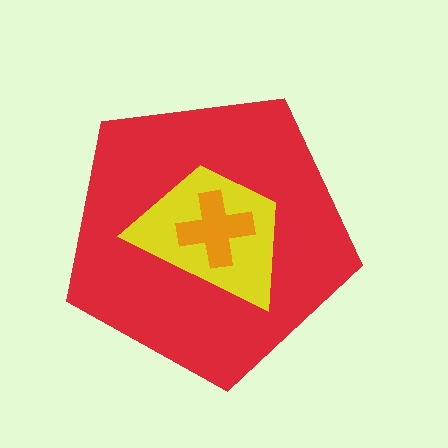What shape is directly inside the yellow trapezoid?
The orange cross.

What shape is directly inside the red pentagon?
The yellow trapezoid.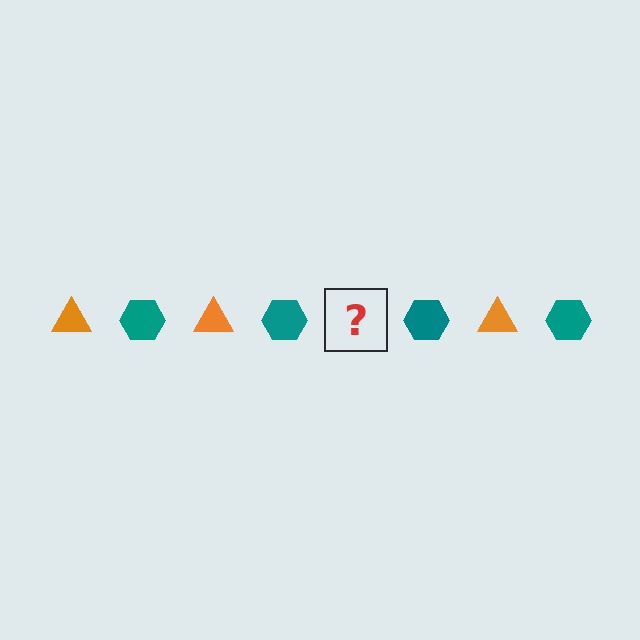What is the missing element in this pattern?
The missing element is an orange triangle.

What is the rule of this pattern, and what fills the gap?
The rule is that the pattern alternates between orange triangle and teal hexagon. The gap should be filled with an orange triangle.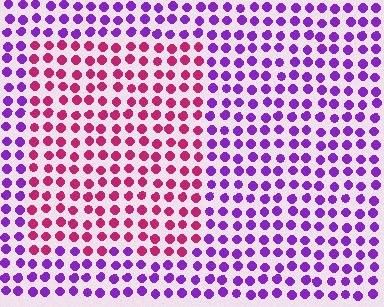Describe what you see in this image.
The image is filled with small purple elements in a uniform arrangement. A rectangle-shaped region is visible where the elements are tinted to a slightly different hue, forming a subtle color boundary.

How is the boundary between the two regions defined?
The boundary is defined purely by a slight shift in hue (about 53 degrees). Spacing, size, and orientation are identical on both sides.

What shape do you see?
I see a rectangle.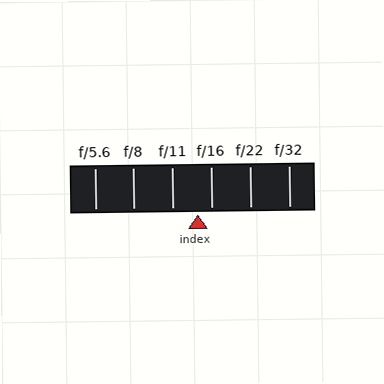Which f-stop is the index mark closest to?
The index mark is closest to f/16.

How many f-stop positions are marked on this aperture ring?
There are 6 f-stop positions marked.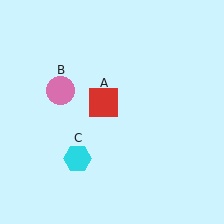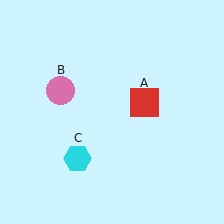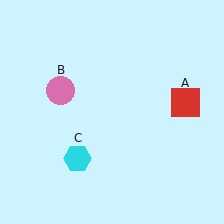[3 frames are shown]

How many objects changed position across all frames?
1 object changed position: red square (object A).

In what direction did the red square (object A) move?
The red square (object A) moved right.